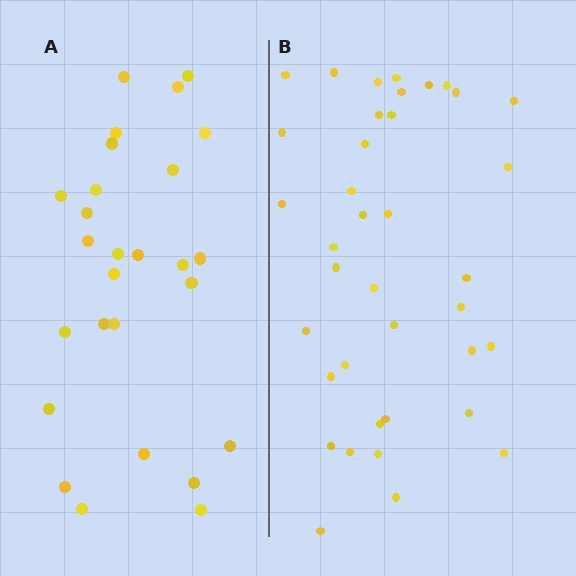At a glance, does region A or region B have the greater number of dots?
Region B (the right region) has more dots.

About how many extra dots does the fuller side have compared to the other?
Region B has roughly 12 or so more dots than region A.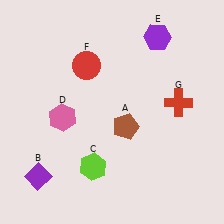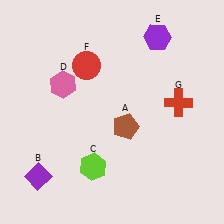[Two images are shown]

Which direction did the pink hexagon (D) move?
The pink hexagon (D) moved up.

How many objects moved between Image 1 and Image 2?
1 object moved between the two images.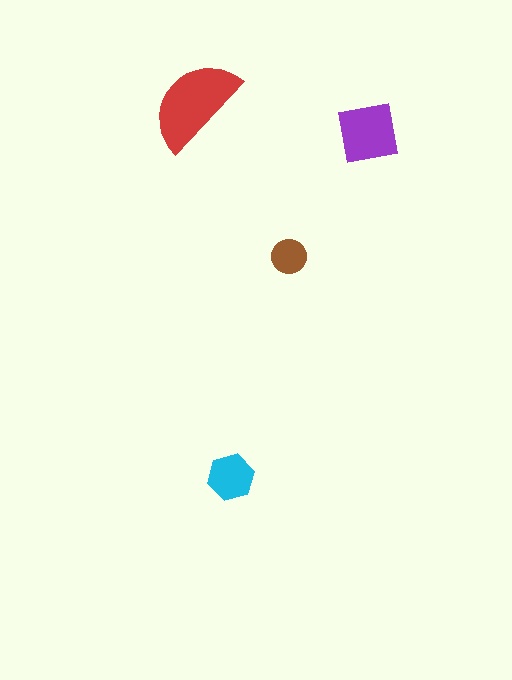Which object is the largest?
The red semicircle.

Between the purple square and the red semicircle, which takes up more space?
The red semicircle.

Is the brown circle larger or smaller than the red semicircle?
Smaller.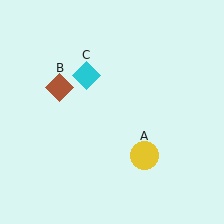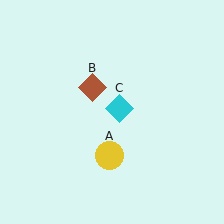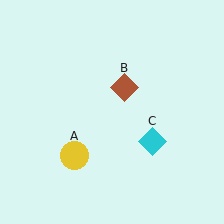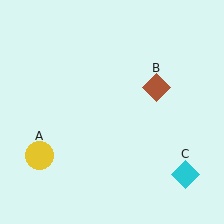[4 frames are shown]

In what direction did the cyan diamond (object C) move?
The cyan diamond (object C) moved down and to the right.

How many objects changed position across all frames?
3 objects changed position: yellow circle (object A), brown diamond (object B), cyan diamond (object C).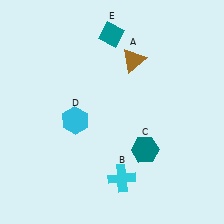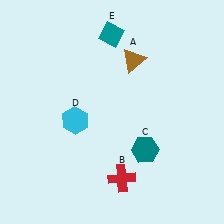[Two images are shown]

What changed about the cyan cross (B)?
In Image 1, B is cyan. In Image 2, it changed to red.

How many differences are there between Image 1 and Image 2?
There is 1 difference between the two images.